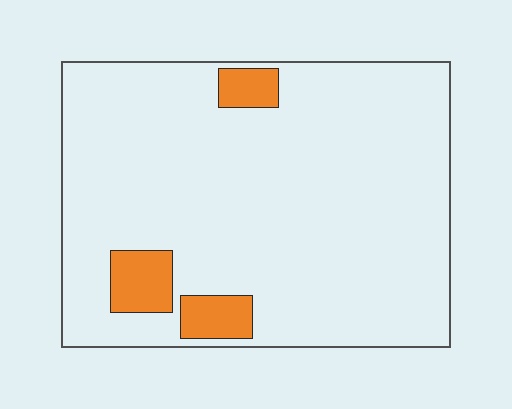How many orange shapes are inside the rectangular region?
3.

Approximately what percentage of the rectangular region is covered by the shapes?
Approximately 10%.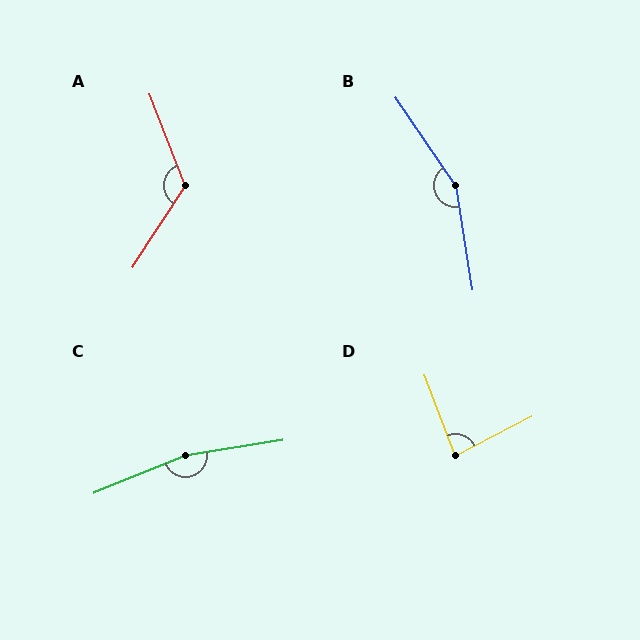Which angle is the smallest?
D, at approximately 83 degrees.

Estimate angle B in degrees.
Approximately 154 degrees.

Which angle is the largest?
C, at approximately 167 degrees.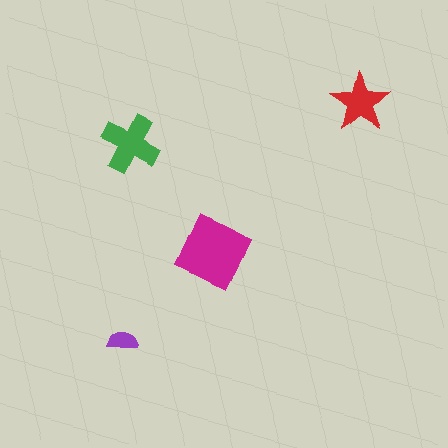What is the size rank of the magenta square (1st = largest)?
1st.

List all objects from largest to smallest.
The magenta square, the green cross, the red star, the purple semicircle.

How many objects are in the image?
There are 4 objects in the image.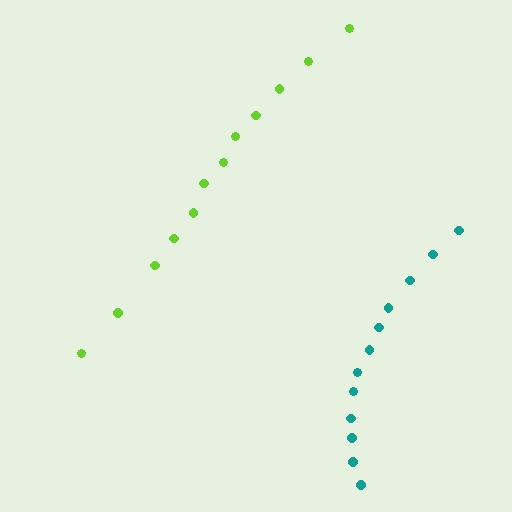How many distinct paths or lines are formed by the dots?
There are 2 distinct paths.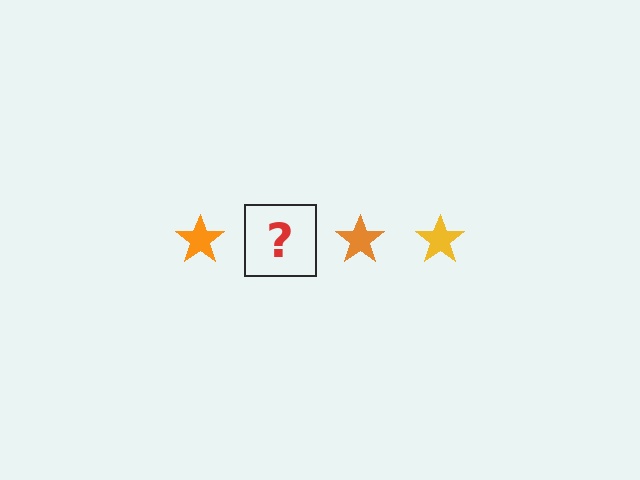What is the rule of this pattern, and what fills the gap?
The rule is that the pattern cycles through orange, yellow stars. The gap should be filled with a yellow star.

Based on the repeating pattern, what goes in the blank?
The blank should be a yellow star.